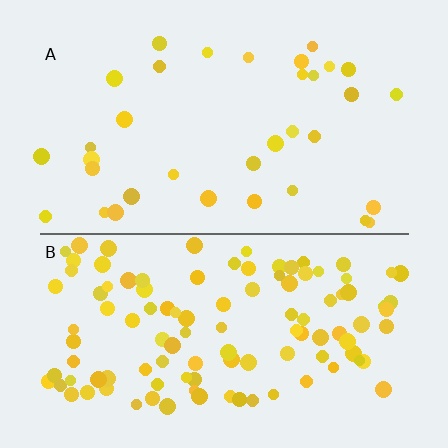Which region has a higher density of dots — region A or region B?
B (the bottom).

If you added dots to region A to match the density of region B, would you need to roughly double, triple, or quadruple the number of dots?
Approximately triple.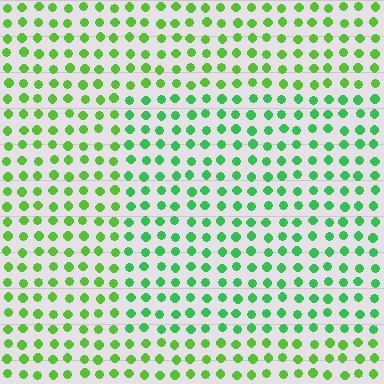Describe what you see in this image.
The image is filled with small lime elements in a uniform arrangement. A rectangle-shaped region is visible where the elements are tinted to a slightly different hue, forming a subtle color boundary.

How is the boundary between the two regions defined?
The boundary is defined purely by a slight shift in hue (about 28 degrees). Spacing, size, and orientation are identical on both sides.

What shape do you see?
I see a rectangle.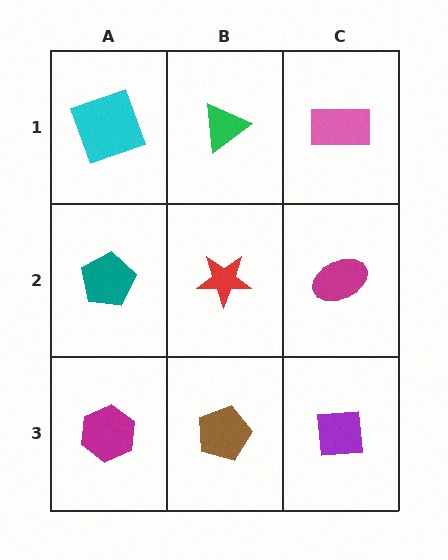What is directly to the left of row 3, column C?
A brown pentagon.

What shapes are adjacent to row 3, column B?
A red star (row 2, column B), a magenta hexagon (row 3, column A), a purple square (row 3, column C).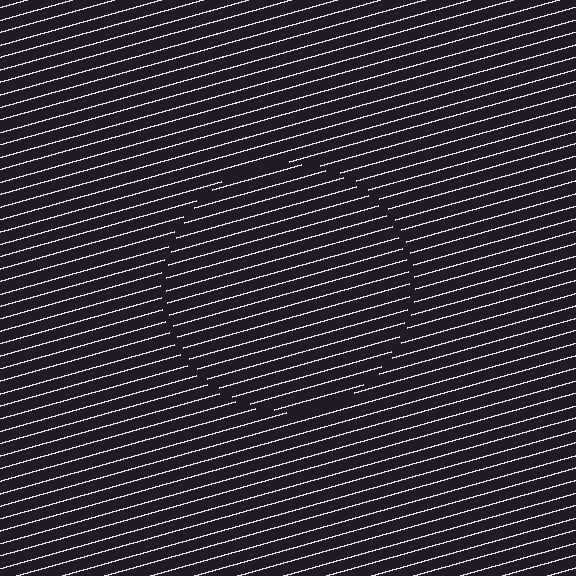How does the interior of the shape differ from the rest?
The interior of the shape contains the same grating, shifted by half a period — the contour is defined by the phase discontinuity where line-ends from the inner and outer gratings abut.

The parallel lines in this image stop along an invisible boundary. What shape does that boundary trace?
An illusory circle. The interior of the shape contains the same grating, shifted by half a period — the contour is defined by the phase discontinuity where line-ends from the inner and outer gratings abut.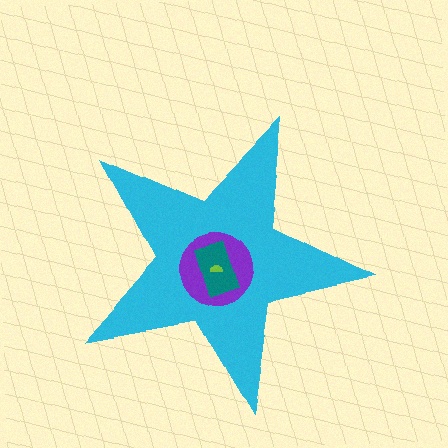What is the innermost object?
The lime semicircle.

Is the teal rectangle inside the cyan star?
Yes.